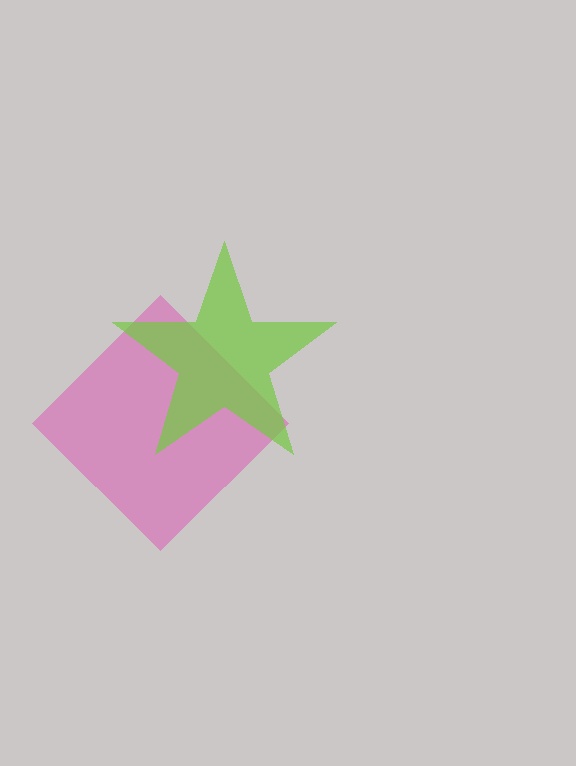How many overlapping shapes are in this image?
There are 2 overlapping shapes in the image.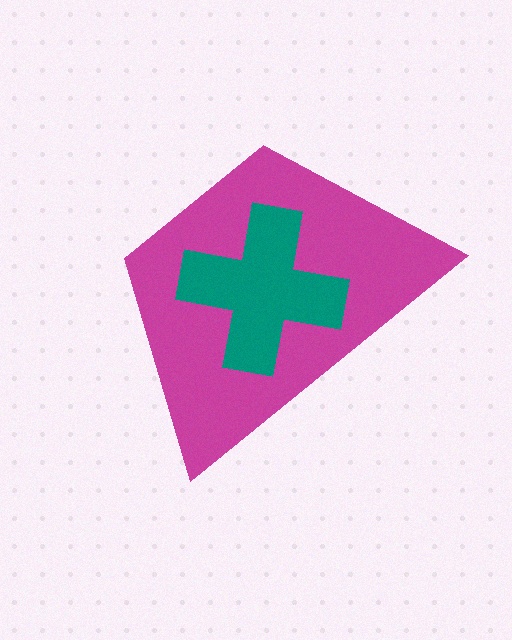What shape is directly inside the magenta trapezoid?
The teal cross.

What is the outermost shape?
The magenta trapezoid.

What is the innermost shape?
The teal cross.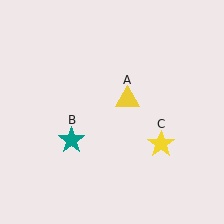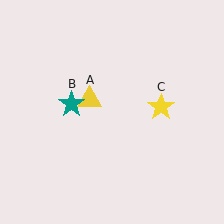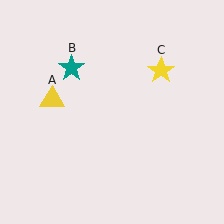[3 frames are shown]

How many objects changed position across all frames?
3 objects changed position: yellow triangle (object A), teal star (object B), yellow star (object C).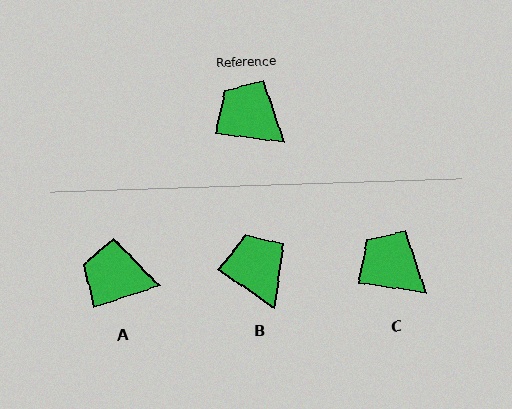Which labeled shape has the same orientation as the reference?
C.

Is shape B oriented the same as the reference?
No, it is off by about 27 degrees.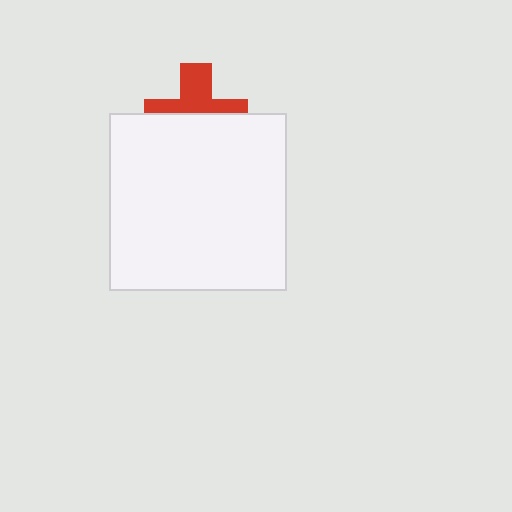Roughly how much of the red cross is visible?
About half of it is visible (roughly 48%).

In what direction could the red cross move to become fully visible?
The red cross could move up. That would shift it out from behind the white square entirely.